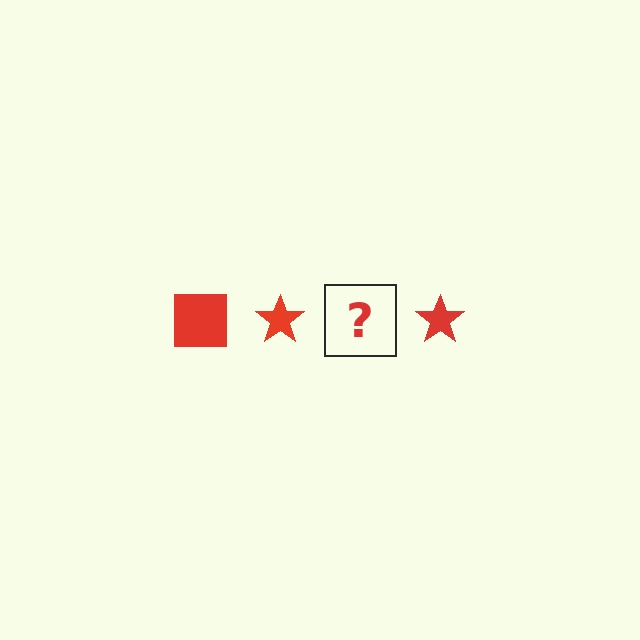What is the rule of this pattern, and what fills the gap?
The rule is that the pattern cycles through square, star shapes in red. The gap should be filled with a red square.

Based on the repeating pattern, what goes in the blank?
The blank should be a red square.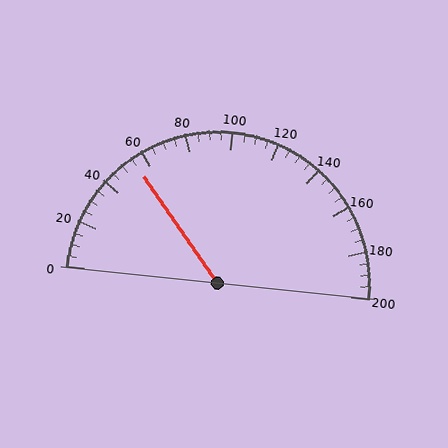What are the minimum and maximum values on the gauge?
The gauge ranges from 0 to 200.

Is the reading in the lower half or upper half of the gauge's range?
The reading is in the lower half of the range (0 to 200).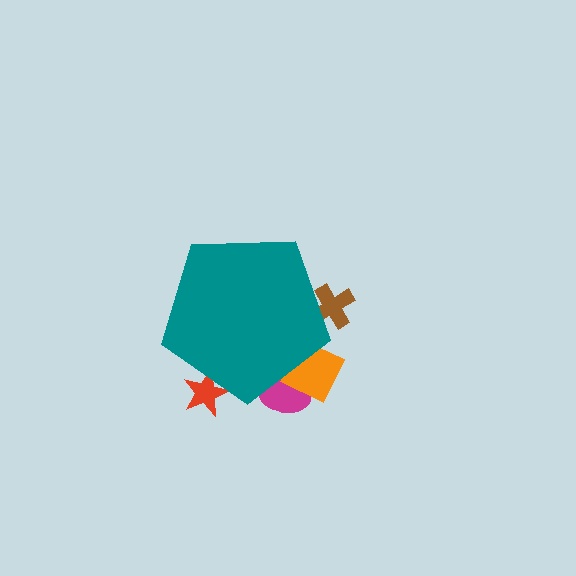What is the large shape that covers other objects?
A teal pentagon.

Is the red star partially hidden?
Yes, the red star is partially hidden behind the teal pentagon.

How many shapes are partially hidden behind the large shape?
4 shapes are partially hidden.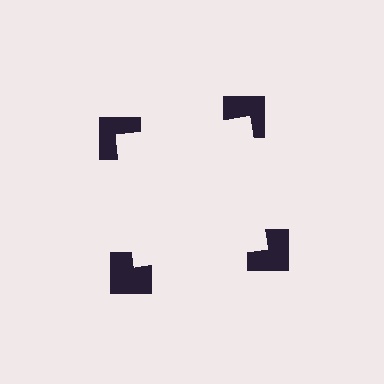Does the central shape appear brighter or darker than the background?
It typically appears slightly brighter than the background, even though no actual brightness change is drawn.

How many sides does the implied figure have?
4 sides.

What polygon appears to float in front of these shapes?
An illusory square — its edges are inferred from the aligned wedge cuts in the notched squares, not physically drawn.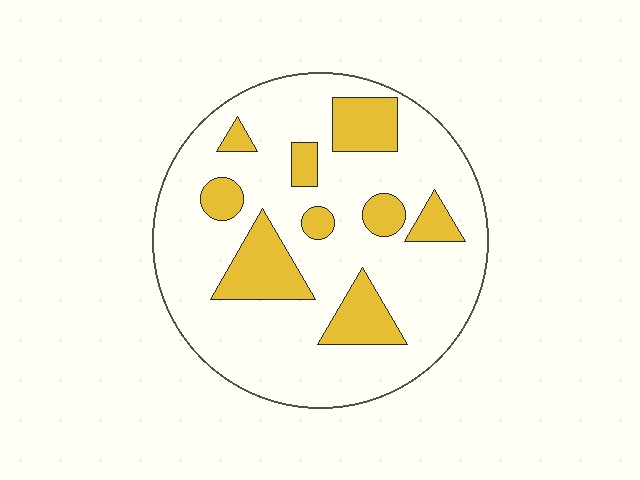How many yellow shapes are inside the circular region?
9.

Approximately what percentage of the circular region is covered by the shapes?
Approximately 20%.